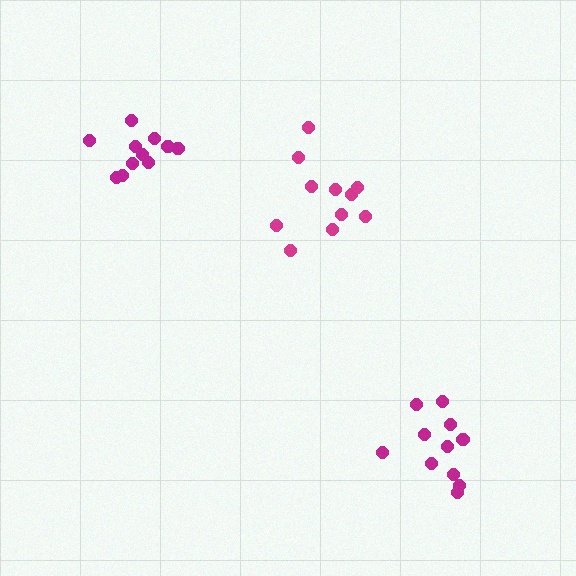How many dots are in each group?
Group 1: 11 dots, Group 2: 11 dots, Group 3: 11 dots (33 total).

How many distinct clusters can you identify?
There are 3 distinct clusters.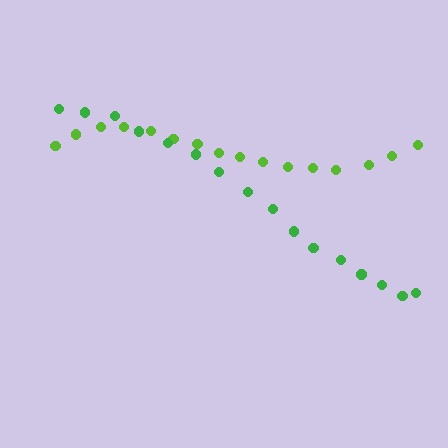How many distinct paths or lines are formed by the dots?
There are 2 distinct paths.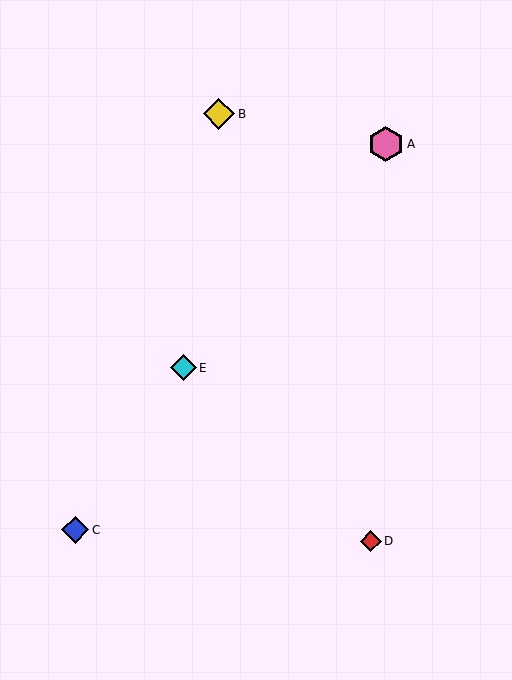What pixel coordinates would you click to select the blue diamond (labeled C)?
Click at (75, 530) to select the blue diamond C.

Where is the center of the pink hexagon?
The center of the pink hexagon is at (386, 144).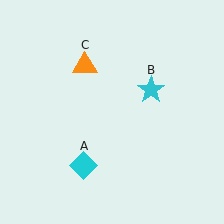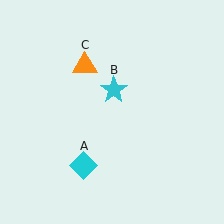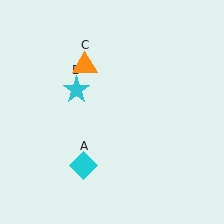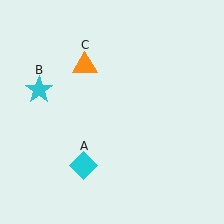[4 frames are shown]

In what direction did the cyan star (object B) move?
The cyan star (object B) moved left.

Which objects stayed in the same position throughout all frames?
Cyan diamond (object A) and orange triangle (object C) remained stationary.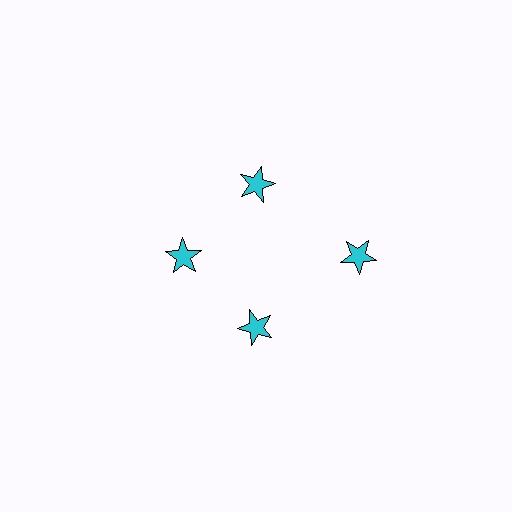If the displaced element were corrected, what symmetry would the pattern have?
It would have 4-fold rotational symmetry — the pattern would map onto itself every 90 degrees.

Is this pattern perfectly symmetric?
No. The 4 cyan stars are arranged in a ring, but one element near the 3 o'clock position is pushed outward from the center, breaking the 4-fold rotational symmetry.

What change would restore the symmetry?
The symmetry would be restored by moving it inward, back onto the ring so that all 4 stars sit at equal angles and equal distance from the center.